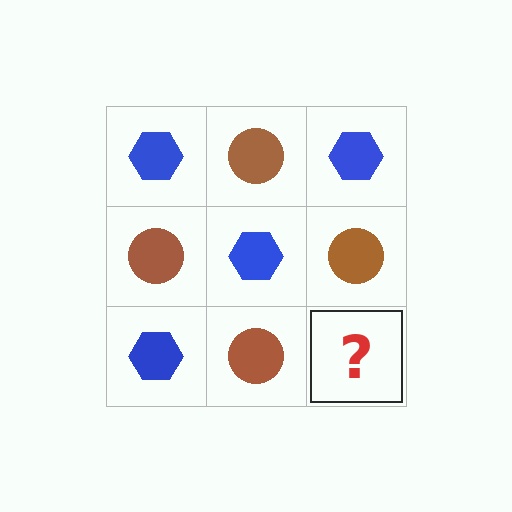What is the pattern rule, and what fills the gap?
The rule is that it alternates blue hexagon and brown circle in a checkerboard pattern. The gap should be filled with a blue hexagon.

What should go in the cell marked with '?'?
The missing cell should contain a blue hexagon.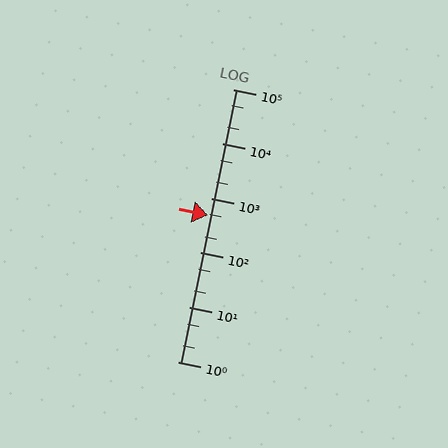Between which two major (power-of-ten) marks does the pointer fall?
The pointer is between 100 and 1000.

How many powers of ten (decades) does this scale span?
The scale spans 5 decades, from 1 to 100000.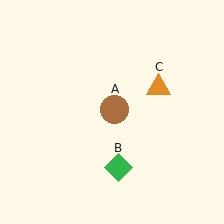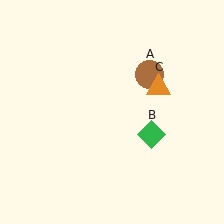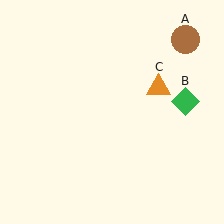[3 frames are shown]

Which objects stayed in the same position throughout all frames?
Orange triangle (object C) remained stationary.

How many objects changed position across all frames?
2 objects changed position: brown circle (object A), green diamond (object B).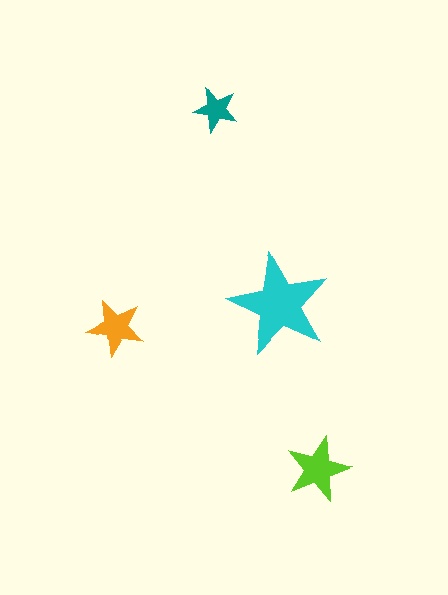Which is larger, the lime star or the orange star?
The lime one.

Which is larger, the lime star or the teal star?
The lime one.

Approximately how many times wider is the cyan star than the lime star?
About 1.5 times wider.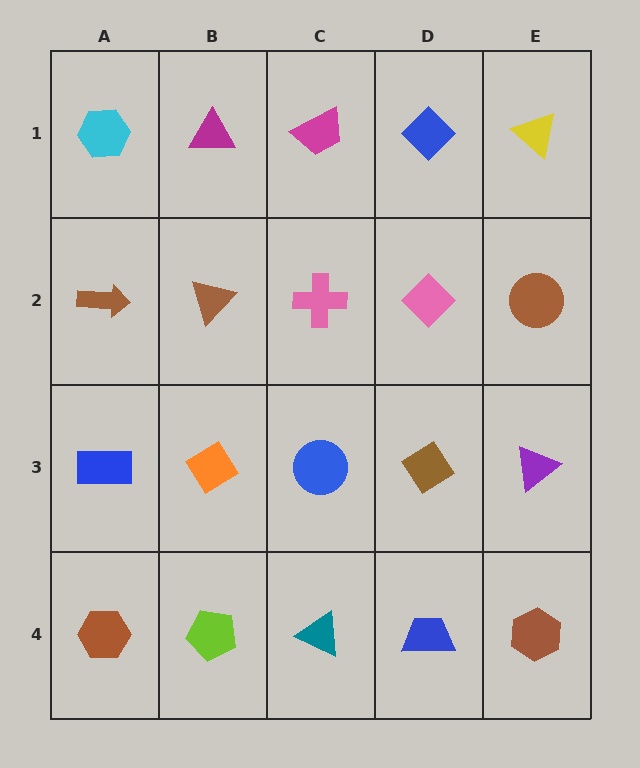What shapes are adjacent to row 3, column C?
A pink cross (row 2, column C), a teal triangle (row 4, column C), an orange diamond (row 3, column B), a brown diamond (row 3, column D).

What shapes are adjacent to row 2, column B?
A magenta triangle (row 1, column B), an orange diamond (row 3, column B), a brown arrow (row 2, column A), a pink cross (row 2, column C).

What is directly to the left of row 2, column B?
A brown arrow.